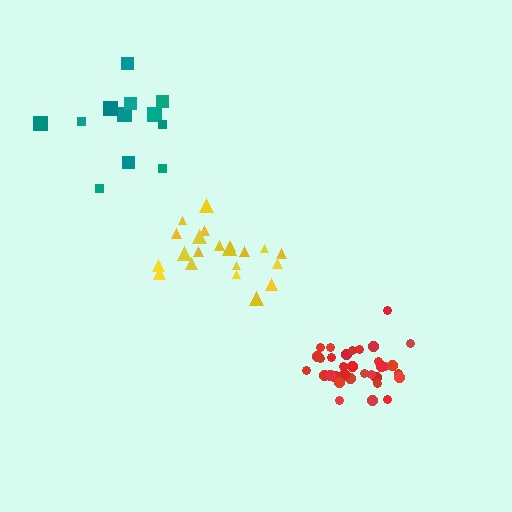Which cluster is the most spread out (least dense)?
Teal.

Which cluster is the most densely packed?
Red.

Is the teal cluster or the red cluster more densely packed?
Red.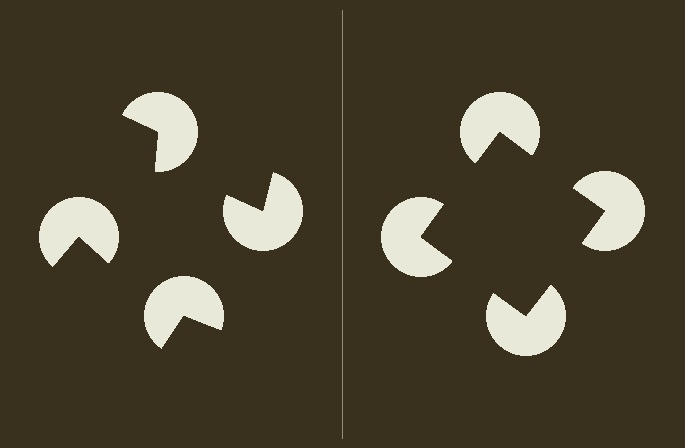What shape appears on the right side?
An illusory square.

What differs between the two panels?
The pac-man discs are positioned identically on both sides; only the wedge orientations differ. On the right they align to a square; on the left they are misaligned.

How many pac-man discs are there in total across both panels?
8 — 4 on each side.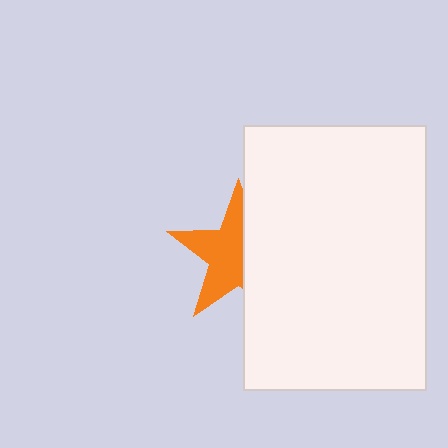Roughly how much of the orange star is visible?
About half of it is visible (roughly 57%).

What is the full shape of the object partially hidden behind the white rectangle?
The partially hidden object is an orange star.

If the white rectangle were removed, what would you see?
You would see the complete orange star.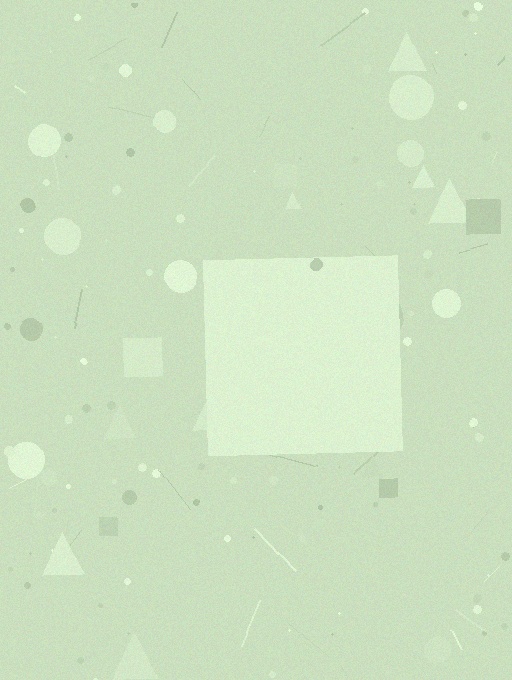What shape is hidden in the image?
A square is hidden in the image.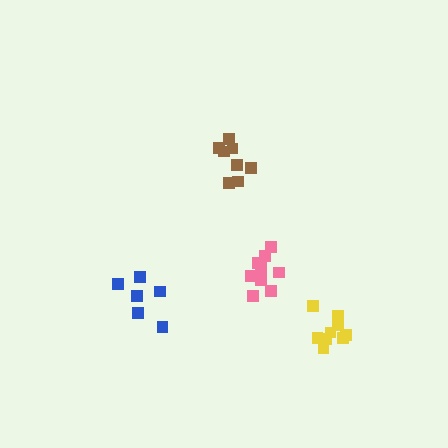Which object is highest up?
The brown cluster is topmost.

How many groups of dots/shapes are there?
There are 4 groups.